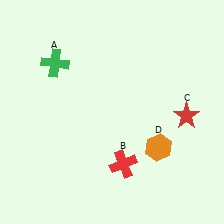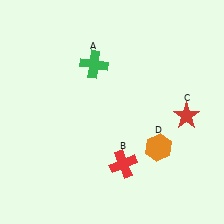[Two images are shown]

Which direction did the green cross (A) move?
The green cross (A) moved right.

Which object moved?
The green cross (A) moved right.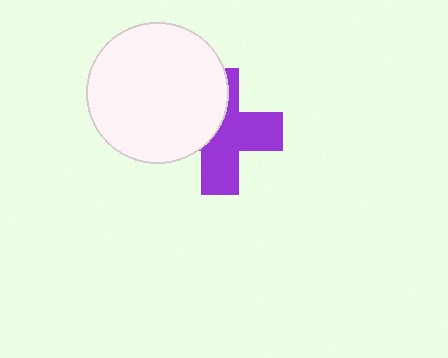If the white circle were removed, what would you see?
You would see the complete purple cross.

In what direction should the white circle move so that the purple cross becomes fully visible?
The white circle should move left. That is the shortest direction to clear the overlap and leave the purple cross fully visible.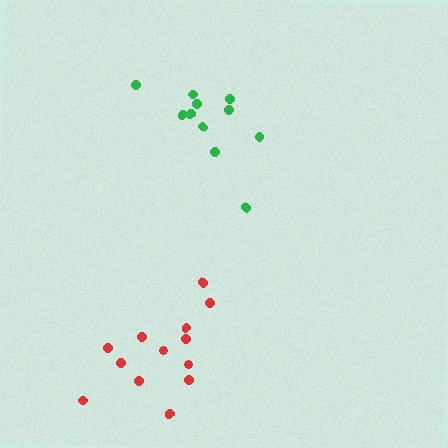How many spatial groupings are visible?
There are 2 spatial groupings.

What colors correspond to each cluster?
The clusters are colored: red, green.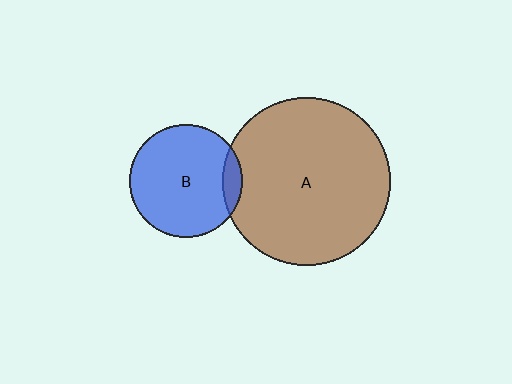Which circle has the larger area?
Circle A (brown).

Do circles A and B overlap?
Yes.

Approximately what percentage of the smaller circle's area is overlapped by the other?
Approximately 10%.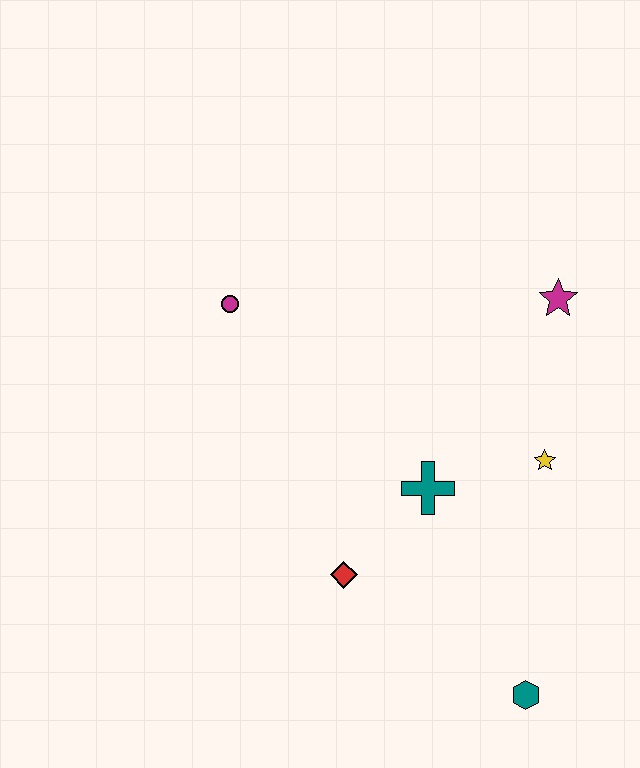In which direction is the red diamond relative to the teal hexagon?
The red diamond is to the left of the teal hexagon.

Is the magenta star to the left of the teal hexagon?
No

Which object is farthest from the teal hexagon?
The magenta circle is farthest from the teal hexagon.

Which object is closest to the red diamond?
The teal cross is closest to the red diamond.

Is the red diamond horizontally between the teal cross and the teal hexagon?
No